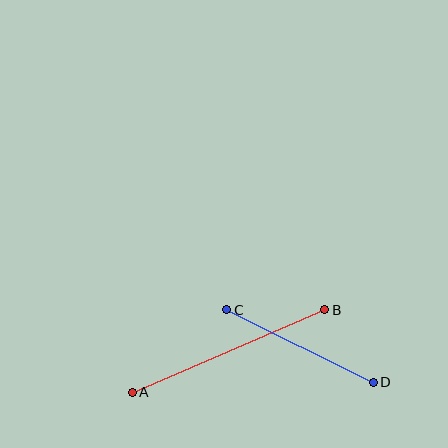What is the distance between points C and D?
The distance is approximately 164 pixels.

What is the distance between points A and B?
The distance is approximately 209 pixels.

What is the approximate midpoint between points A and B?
The midpoint is at approximately (228, 351) pixels.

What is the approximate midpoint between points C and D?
The midpoint is at approximately (300, 346) pixels.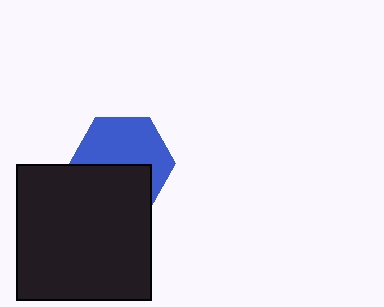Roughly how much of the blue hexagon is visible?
About half of it is visible (roughly 57%).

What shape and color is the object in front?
The object in front is a black square.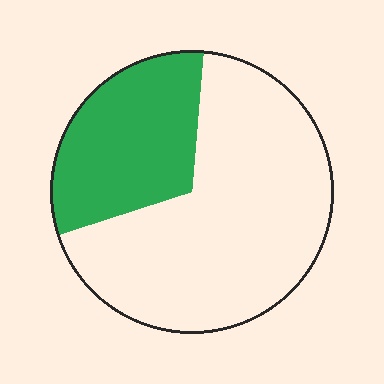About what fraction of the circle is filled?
About one third (1/3).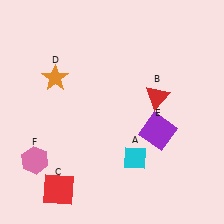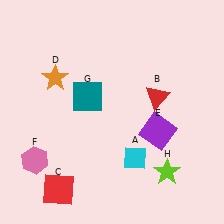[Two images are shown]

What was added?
A teal square (G), a lime star (H) were added in Image 2.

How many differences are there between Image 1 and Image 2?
There are 2 differences between the two images.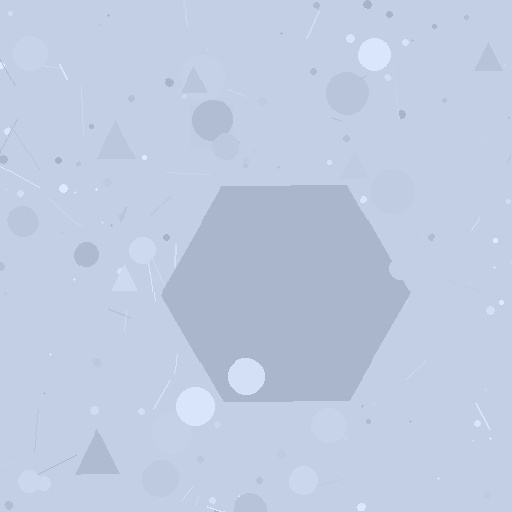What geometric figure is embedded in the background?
A hexagon is embedded in the background.